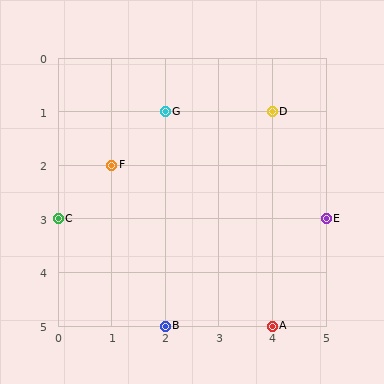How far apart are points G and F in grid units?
Points G and F are 1 column and 1 row apart (about 1.4 grid units diagonally).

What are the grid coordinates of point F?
Point F is at grid coordinates (1, 2).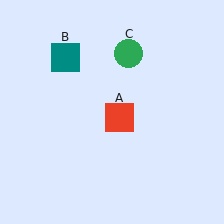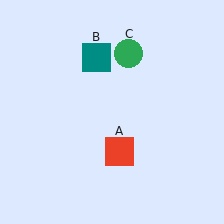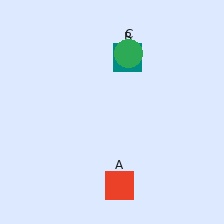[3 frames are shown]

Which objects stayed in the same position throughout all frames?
Green circle (object C) remained stationary.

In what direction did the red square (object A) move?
The red square (object A) moved down.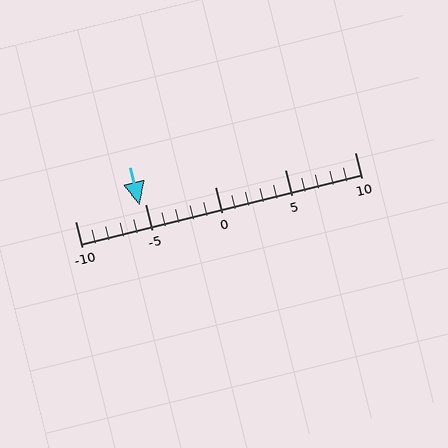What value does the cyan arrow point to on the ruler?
The cyan arrow points to approximately -5.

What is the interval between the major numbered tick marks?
The major tick marks are spaced 5 units apart.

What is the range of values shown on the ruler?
The ruler shows values from -10 to 10.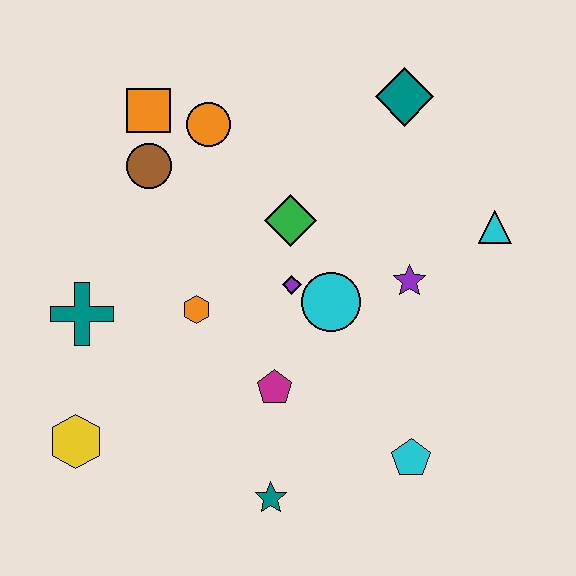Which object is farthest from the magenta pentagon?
The teal diamond is farthest from the magenta pentagon.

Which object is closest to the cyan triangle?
The purple star is closest to the cyan triangle.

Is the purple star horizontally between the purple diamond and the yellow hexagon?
No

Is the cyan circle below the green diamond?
Yes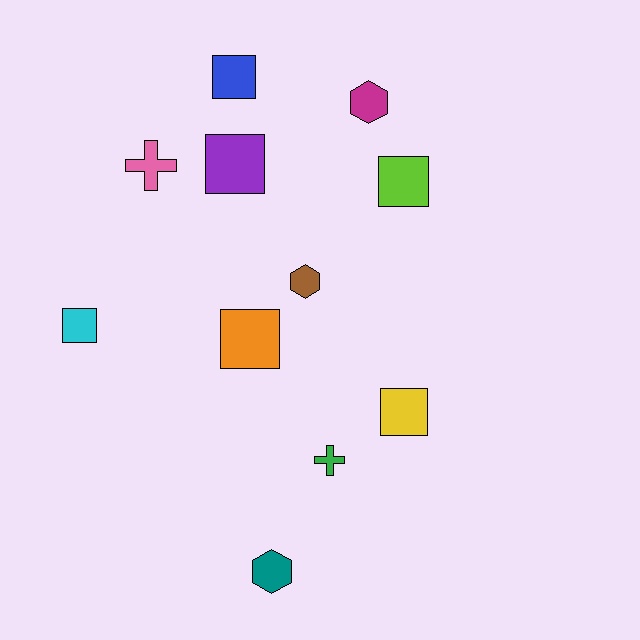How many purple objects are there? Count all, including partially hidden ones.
There is 1 purple object.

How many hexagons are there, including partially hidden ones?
There are 3 hexagons.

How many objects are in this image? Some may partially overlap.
There are 11 objects.